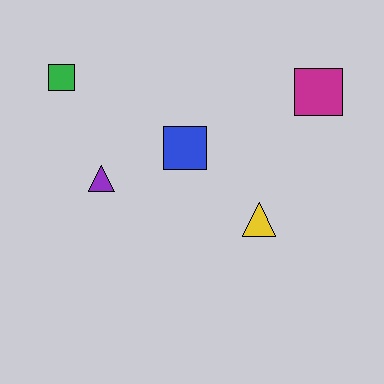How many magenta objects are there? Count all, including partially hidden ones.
There is 1 magenta object.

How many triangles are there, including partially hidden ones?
There are 2 triangles.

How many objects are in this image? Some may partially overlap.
There are 5 objects.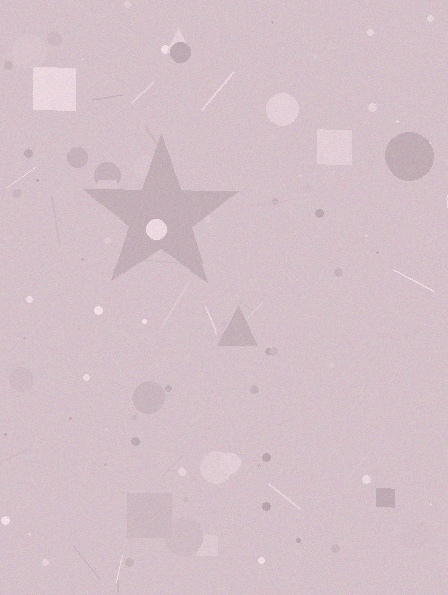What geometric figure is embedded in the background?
A star is embedded in the background.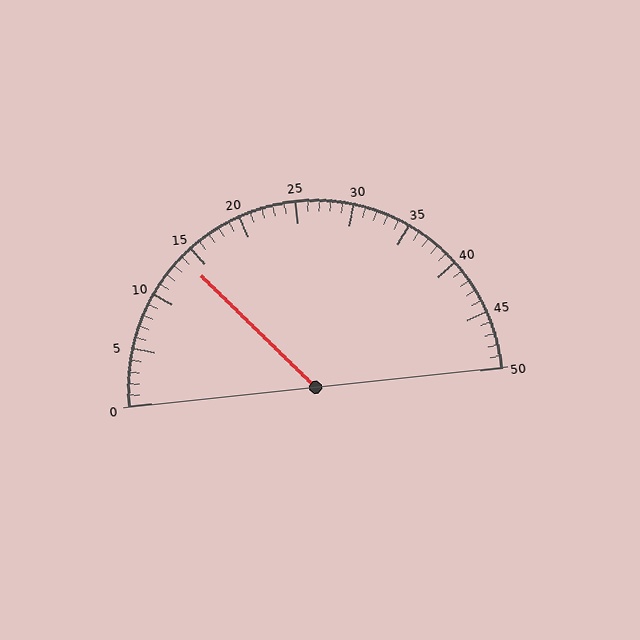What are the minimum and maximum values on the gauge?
The gauge ranges from 0 to 50.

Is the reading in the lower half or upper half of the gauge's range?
The reading is in the lower half of the range (0 to 50).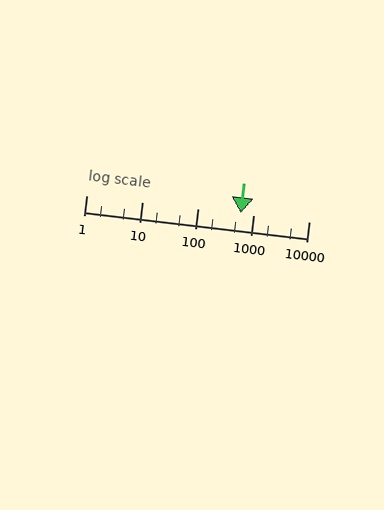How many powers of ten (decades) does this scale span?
The scale spans 4 decades, from 1 to 10000.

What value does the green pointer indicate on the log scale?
The pointer indicates approximately 590.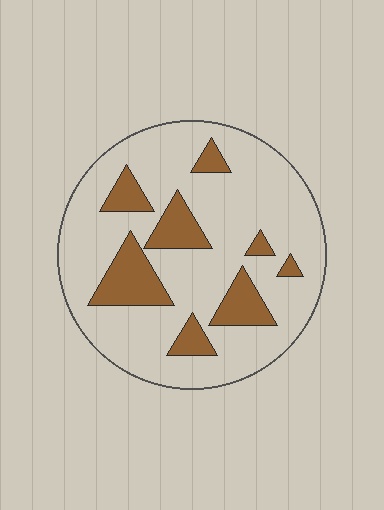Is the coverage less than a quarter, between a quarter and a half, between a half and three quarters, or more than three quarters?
Less than a quarter.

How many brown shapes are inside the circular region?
8.